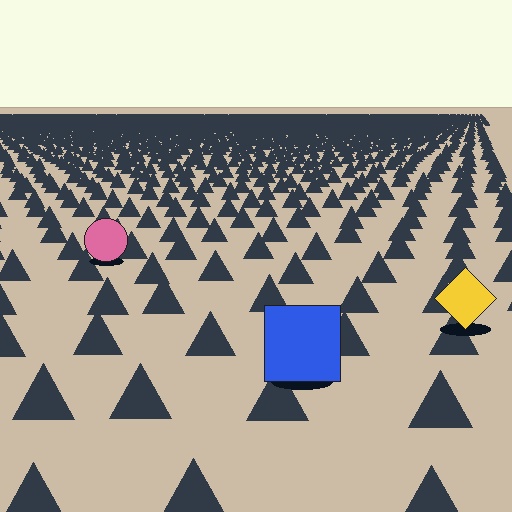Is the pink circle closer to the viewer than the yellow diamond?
No. The yellow diamond is closer — you can tell from the texture gradient: the ground texture is coarser near it.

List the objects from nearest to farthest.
From nearest to farthest: the blue square, the yellow diamond, the pink circle.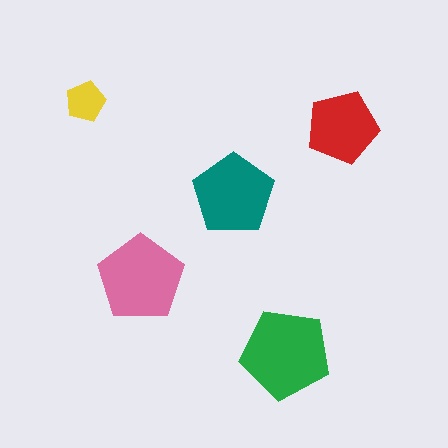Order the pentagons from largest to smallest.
the green one, the pink one, the teal one, the red one, the yellow one.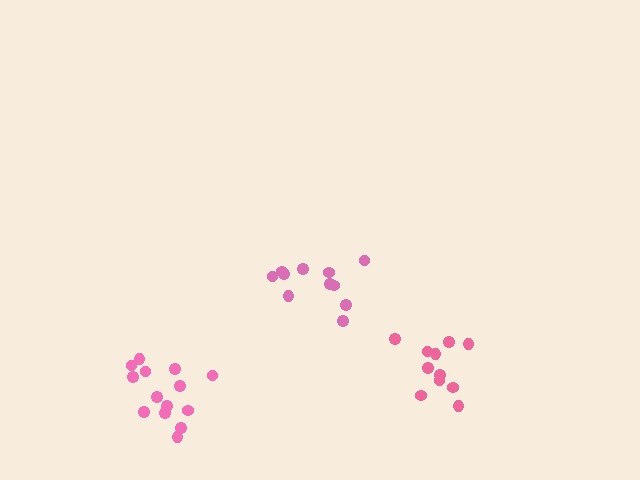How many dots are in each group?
Group 1: 11 dots, Group 2: 11 dots, Group 3: 14 dots (36 total).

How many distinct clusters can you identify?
There are 3 distinct clusters.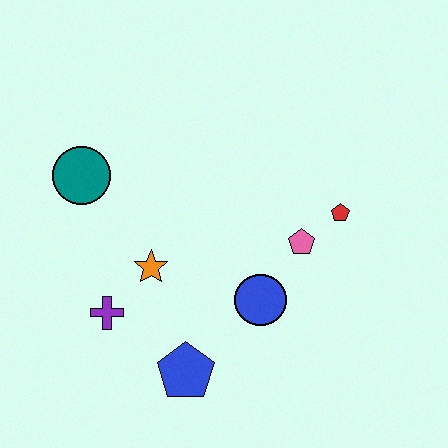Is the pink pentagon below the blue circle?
No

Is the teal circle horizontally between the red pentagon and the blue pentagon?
No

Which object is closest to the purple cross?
The orange star is closest to the purple cross.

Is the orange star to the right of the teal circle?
Yes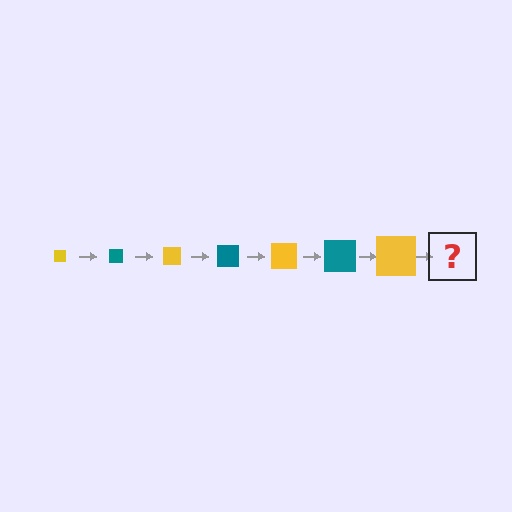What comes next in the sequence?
The next element should be a teal square, larger than the previous one.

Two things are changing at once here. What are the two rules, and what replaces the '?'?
The two rules are that the square grows larger each step and the color cycles through yellow and teal. The '?' should be a teal square, larger than the previous one.